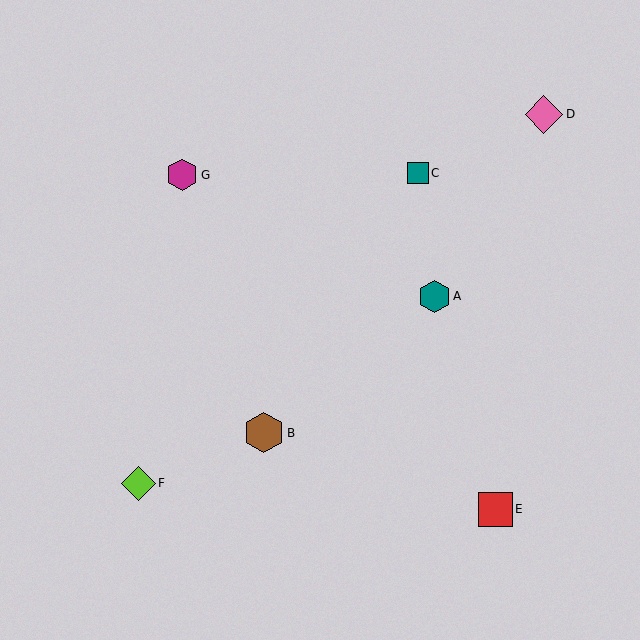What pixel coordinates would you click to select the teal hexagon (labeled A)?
Click at (434, 296) to select the teal hexagon A.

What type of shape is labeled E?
Shape E is a red square.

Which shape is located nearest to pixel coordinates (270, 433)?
The brown hexagon (labeled B) at (264, 433) is nearest to that location.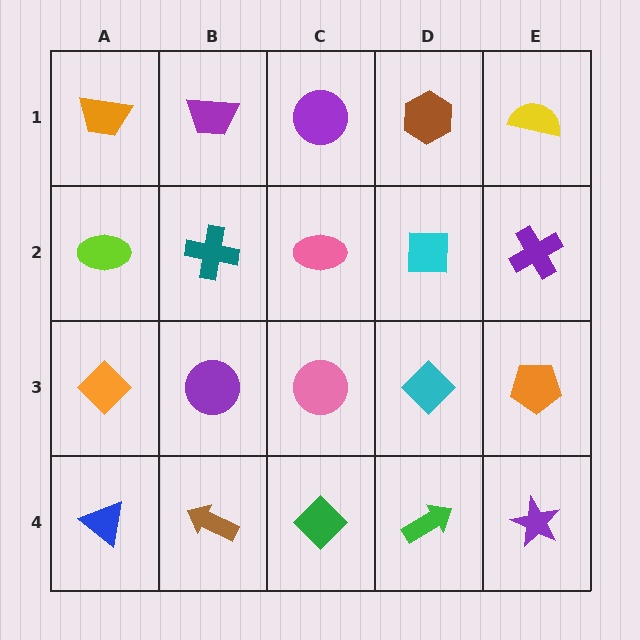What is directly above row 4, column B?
A purple circle.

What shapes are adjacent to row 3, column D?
A cyan square (row 2, column D), a green arrow (row 4, column D), a pink circle (row 3, column C), an orange pentagon (row 3, column E).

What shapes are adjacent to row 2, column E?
A yellow semicircle (row 1, column E), an orange pentagon (row 3, column E), a cyan square (row 2, column D).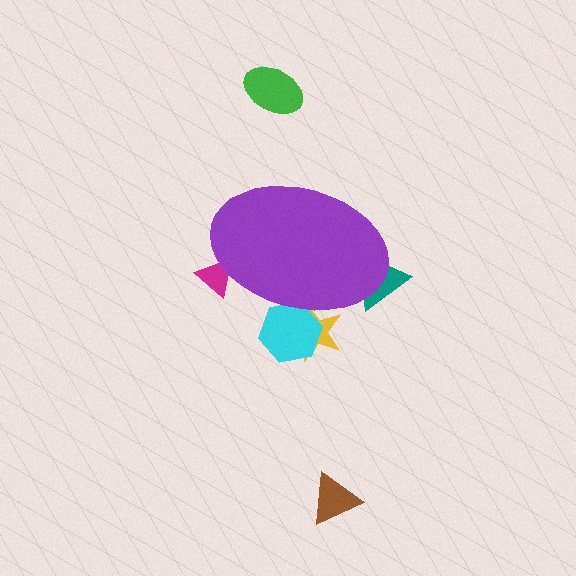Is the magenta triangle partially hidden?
Yes, the magenta triangle is partially hidden behind the purple ellipse.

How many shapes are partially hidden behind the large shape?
4 shapes are partially hidden.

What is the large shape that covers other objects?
A purple ellipse.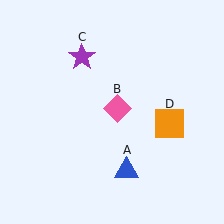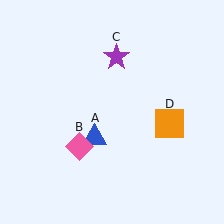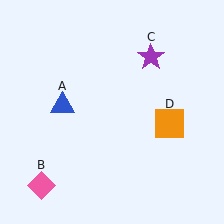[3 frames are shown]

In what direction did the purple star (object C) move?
The purple star (object C) moved right.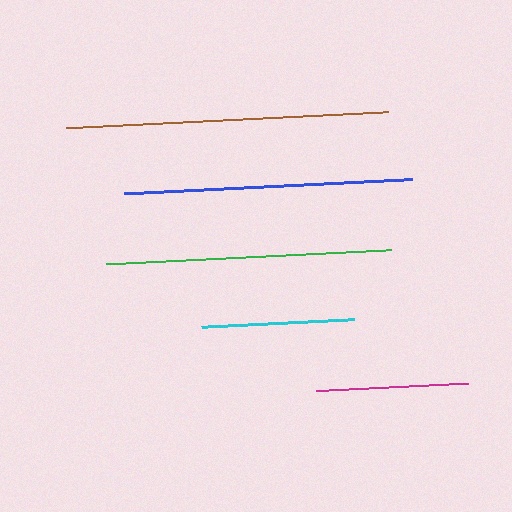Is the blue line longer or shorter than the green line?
The blue line is longer than the green line.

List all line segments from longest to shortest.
From longest to shortest: brown, blue, green, cyan, magenta.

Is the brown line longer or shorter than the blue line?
The brown line is longer than the blue line.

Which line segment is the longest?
The brown line is the longest at approximately 322 pixels.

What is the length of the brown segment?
The brown segment is approximately 322 pixels long.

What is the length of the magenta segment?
The magenta segment is approximately 152 pixels long.